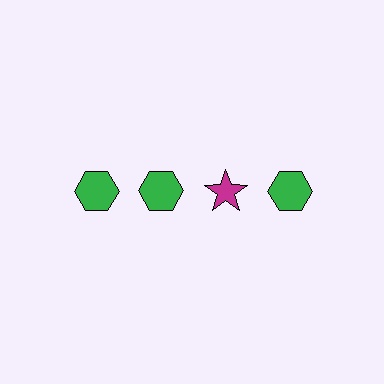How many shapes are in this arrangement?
There are 4 shapes arranged in a grid pattern.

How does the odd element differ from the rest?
It differs in both color (magenta instead of green) and shape (star instead of hexagon).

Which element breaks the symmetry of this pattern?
The magenta star in the top row, center column breaks the symmetry. All other shapes are green hexagons.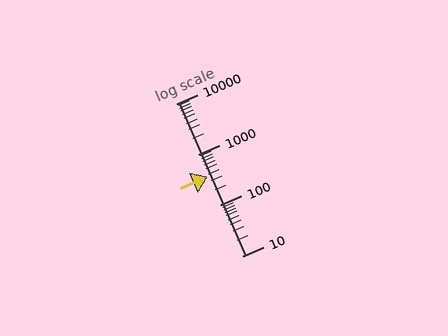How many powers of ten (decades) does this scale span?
The scale spans 3 decades, from 10 to 10000.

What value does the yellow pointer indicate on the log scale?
The pointer indicates approximately 370.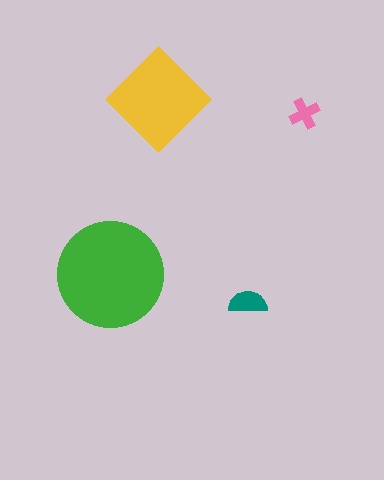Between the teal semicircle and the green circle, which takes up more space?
The green circle.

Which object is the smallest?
The pink cross.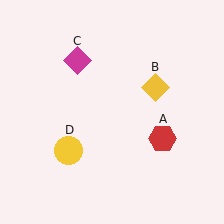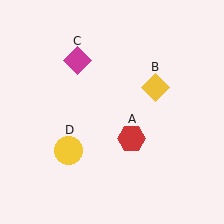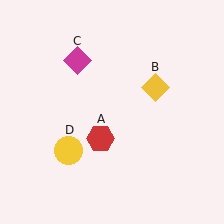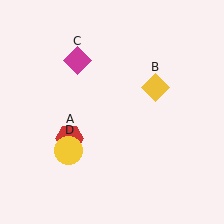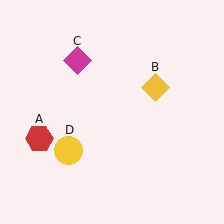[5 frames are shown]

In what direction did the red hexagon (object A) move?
The red hexagon (object A) moved left.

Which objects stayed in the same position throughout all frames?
Yellow diamond (object B) and magenta diamond (object C) and yellow circle (object D) remained stationary.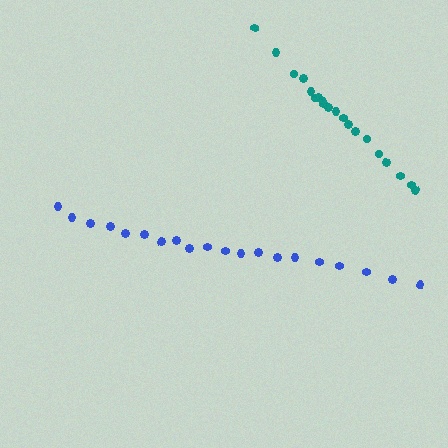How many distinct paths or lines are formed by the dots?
There are 2 distinct paths.